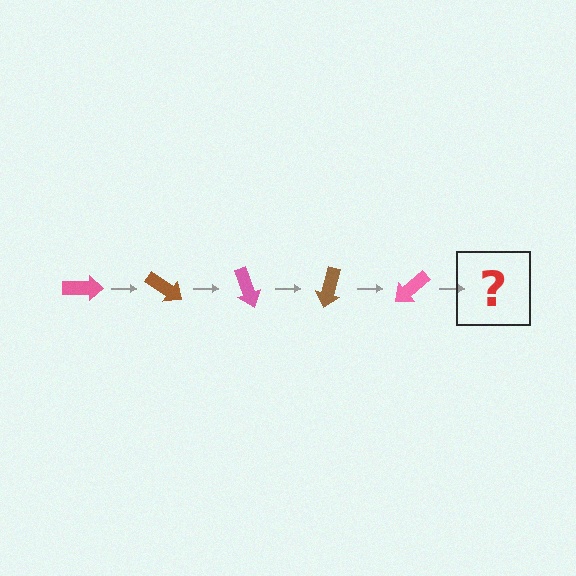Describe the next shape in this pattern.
It should be a brown arrow, rotated 175 degrees from the start.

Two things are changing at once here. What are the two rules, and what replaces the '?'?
The two rules are that it rotates 35 degrees each step and the color cycles through pink and brown. The '?' should be a brown arrow, rotated 175 degrees from the start.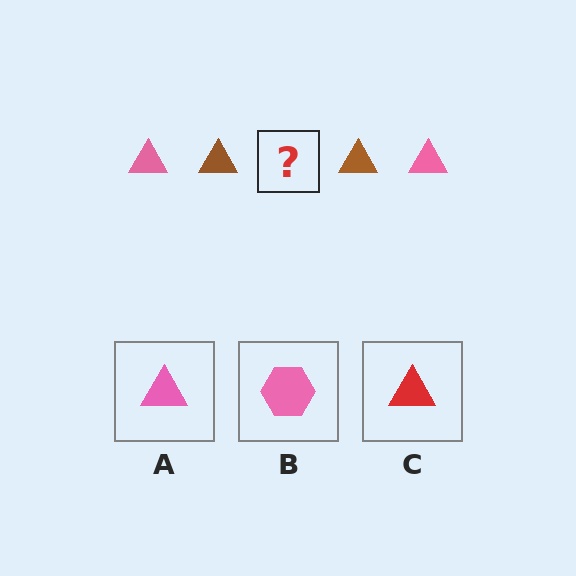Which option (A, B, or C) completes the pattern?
A.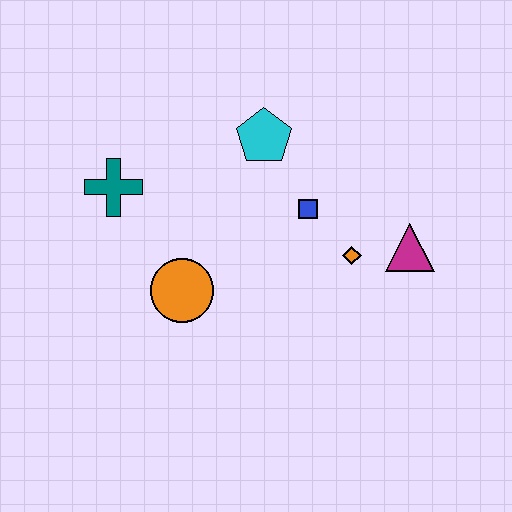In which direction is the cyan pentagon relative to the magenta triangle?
The cyan pentagon is to the left of the magenta triangle.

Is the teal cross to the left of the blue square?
Yes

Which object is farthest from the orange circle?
The magenta triangle is farthest from the orange circle.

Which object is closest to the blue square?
The orange diamond is closest to the blue square.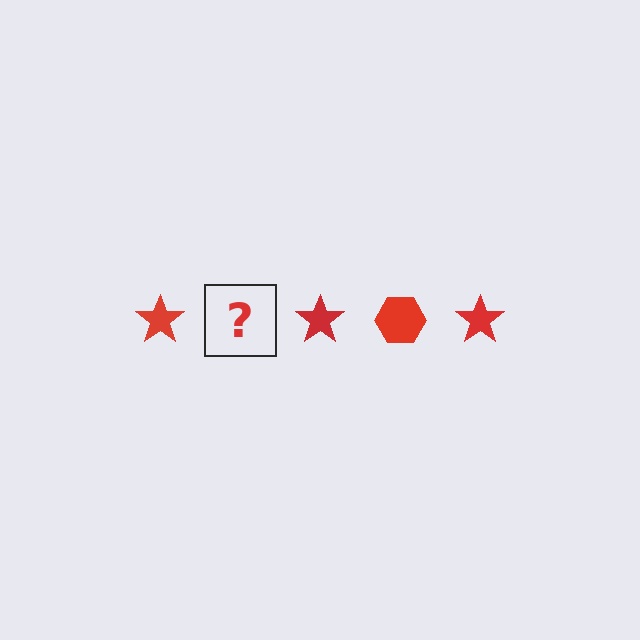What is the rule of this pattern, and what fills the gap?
The rule is that the pattern cycles through star, hexagon shapes in red. The gap should be filled with a red hexagon.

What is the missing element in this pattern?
The missing element is a red hexagon.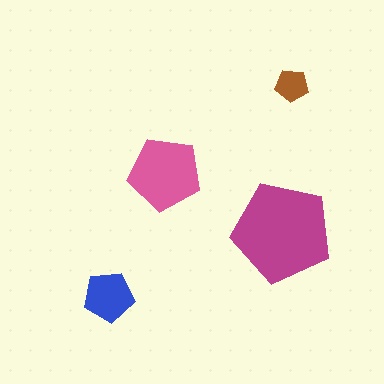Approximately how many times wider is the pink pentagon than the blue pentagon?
About 1.5 times wider.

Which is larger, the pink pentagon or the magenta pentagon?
The magenta one.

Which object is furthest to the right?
The brown pentagon is rightmost.